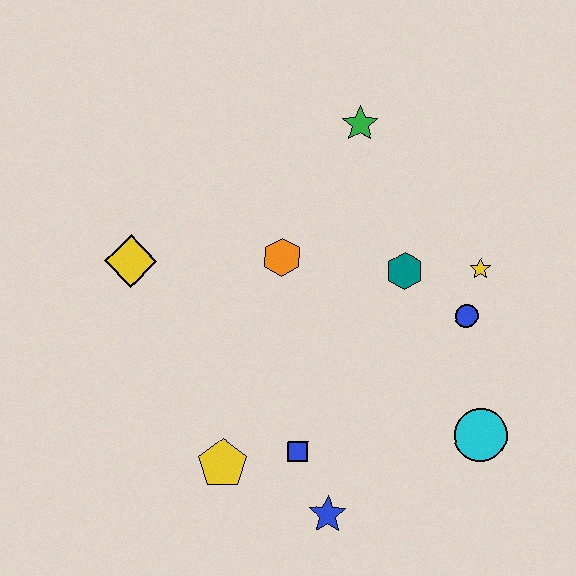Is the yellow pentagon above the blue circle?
No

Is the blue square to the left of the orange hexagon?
No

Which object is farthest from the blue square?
The green star is farthest from the blue square.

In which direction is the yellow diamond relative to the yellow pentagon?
The yellow diamond is above the yellow pentagon.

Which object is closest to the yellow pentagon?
The blue square is closest to the yellow pentagon.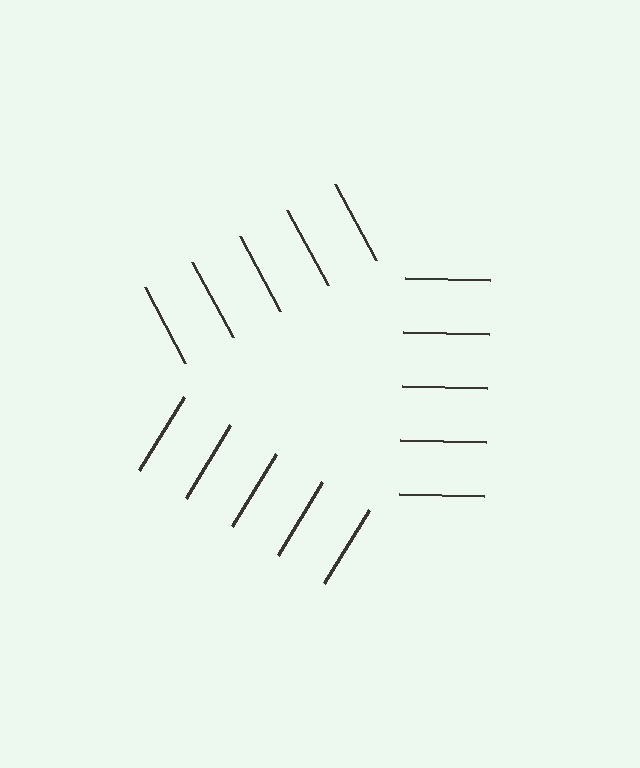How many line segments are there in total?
15 — 5 along each of the 3 edges.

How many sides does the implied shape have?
3 sides — the line-ends trace a triangle.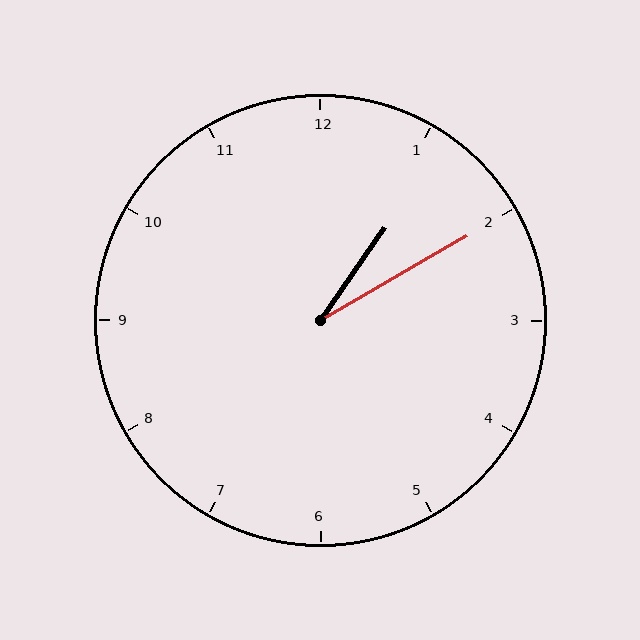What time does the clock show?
1:10.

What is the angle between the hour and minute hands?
Approximately 25 degrees.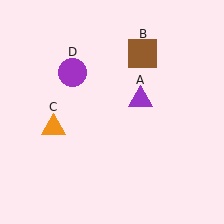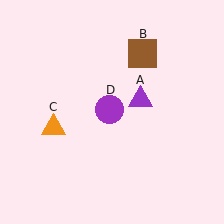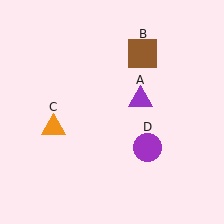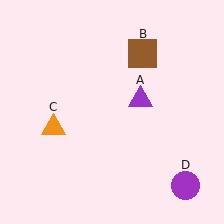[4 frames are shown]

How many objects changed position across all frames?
1 object changed position: purple circle (object D).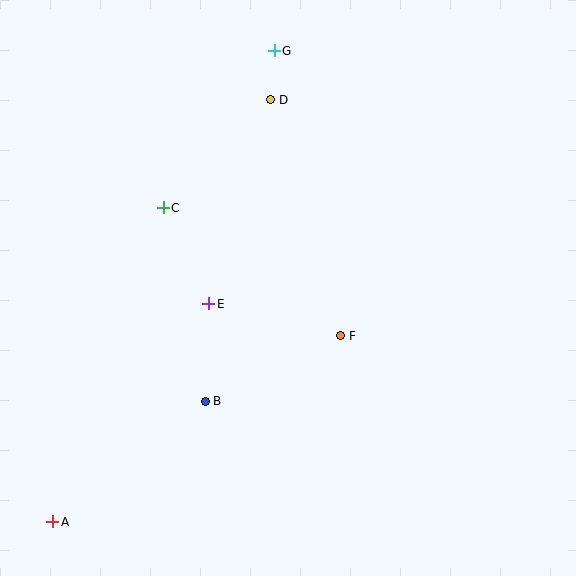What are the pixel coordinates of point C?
Point C is at (163, 208).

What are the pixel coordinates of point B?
Point B is at (205, 401).